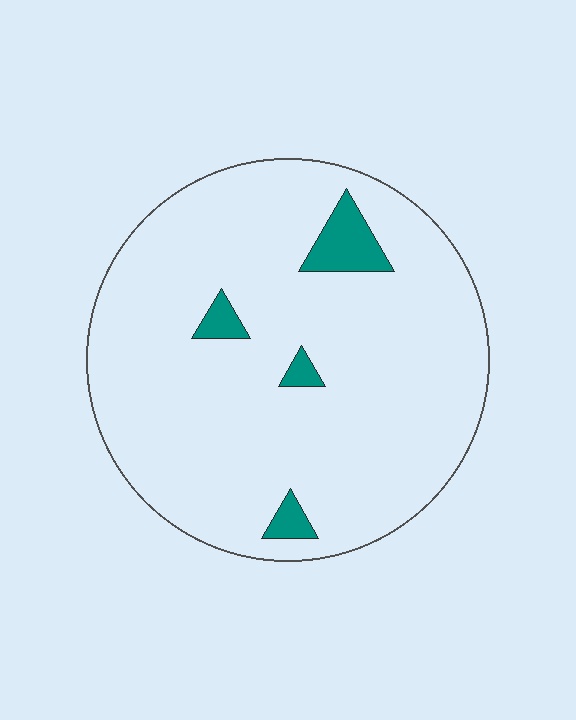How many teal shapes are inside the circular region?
4.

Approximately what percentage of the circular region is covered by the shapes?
Approximately 5%.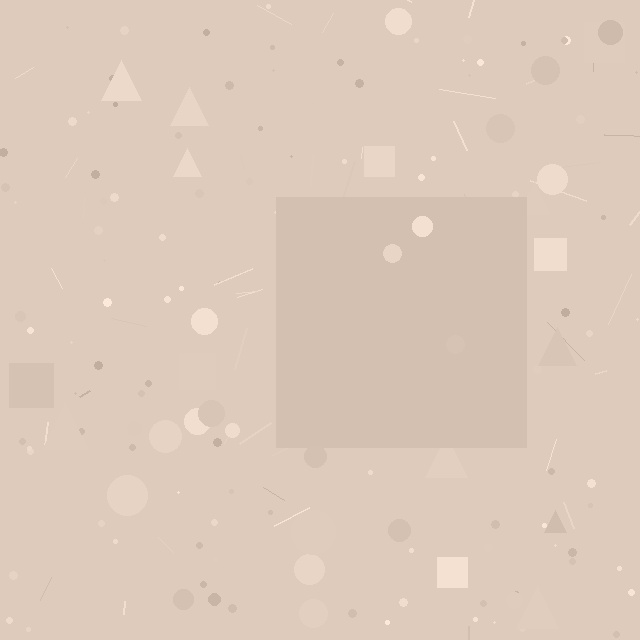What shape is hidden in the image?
A square is hidden in the image.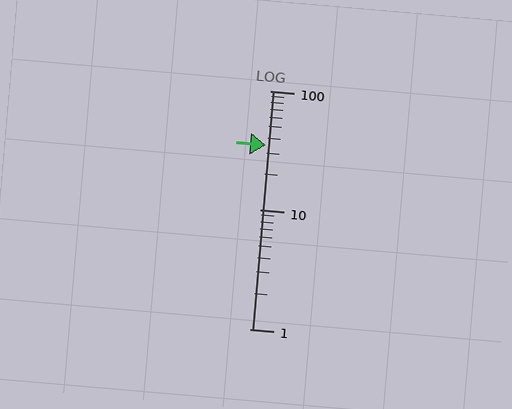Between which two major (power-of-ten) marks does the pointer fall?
The pointer is between 10 and 100.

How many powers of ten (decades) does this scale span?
The scale spans 2 decades, from 1 to 100.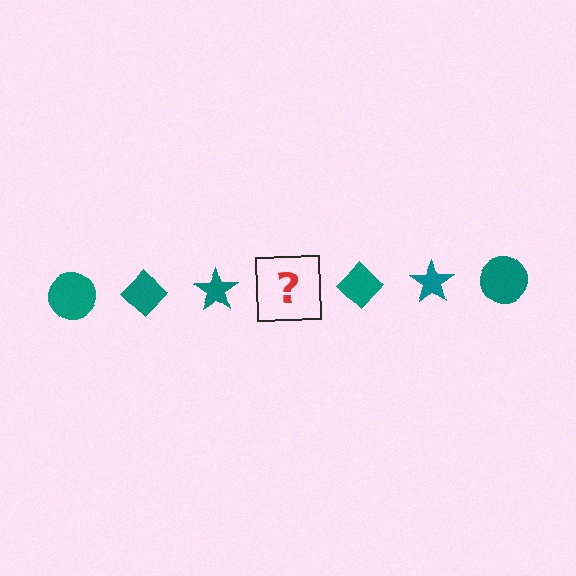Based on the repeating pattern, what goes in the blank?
The blank should be a teal circle.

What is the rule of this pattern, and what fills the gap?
The rule is that the pattern cycles through circle, diamond, star shapes in teal. The gap should be filled with a teal circle.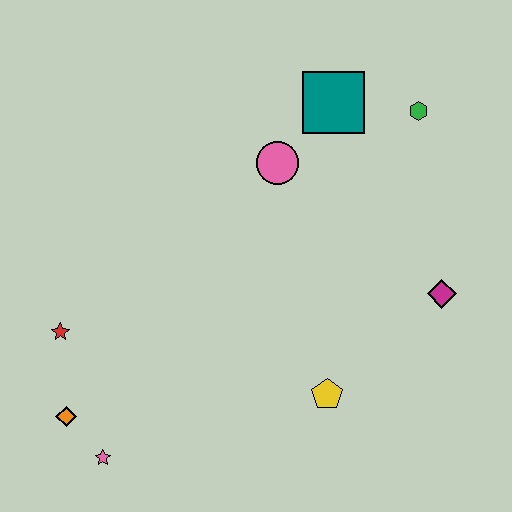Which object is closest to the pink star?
The orange diamond is closest to the pink star.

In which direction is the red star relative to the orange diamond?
The red star is above the orange diamond.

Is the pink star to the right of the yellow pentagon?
No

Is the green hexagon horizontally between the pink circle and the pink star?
No